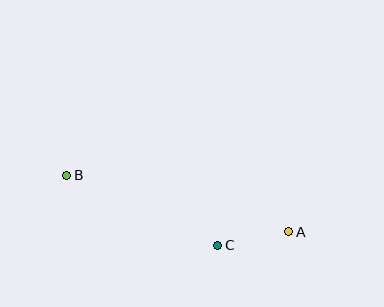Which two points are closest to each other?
Points A and C are closest to each other.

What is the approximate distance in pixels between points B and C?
The distance between B and C is approximately 166 pixels.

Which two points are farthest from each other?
Points A and B are farthest from each other.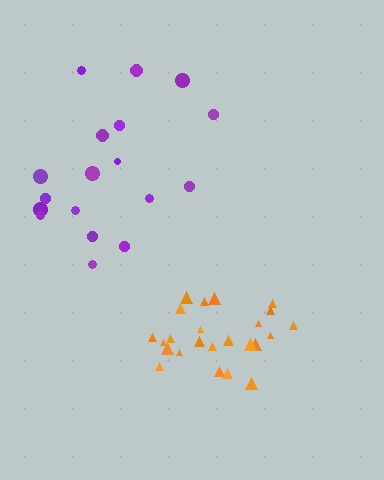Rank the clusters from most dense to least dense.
orange, purple.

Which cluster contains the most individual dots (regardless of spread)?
Orange (24).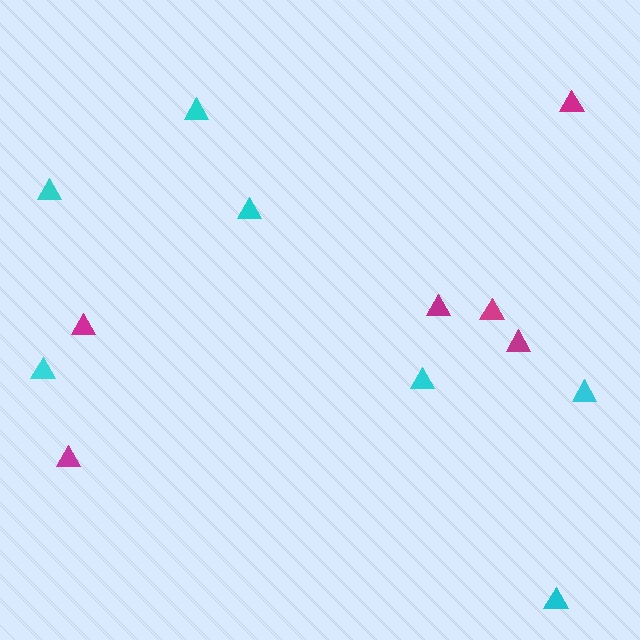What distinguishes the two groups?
There are 2 groups: one group of magenta triangles (6) and one group of cyan triangles (7).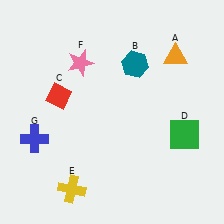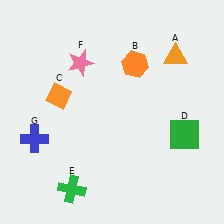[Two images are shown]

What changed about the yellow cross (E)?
In Image 1, E is yellow. In Image 2, it changed to green.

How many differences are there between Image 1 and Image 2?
There are 3 differences between the two images.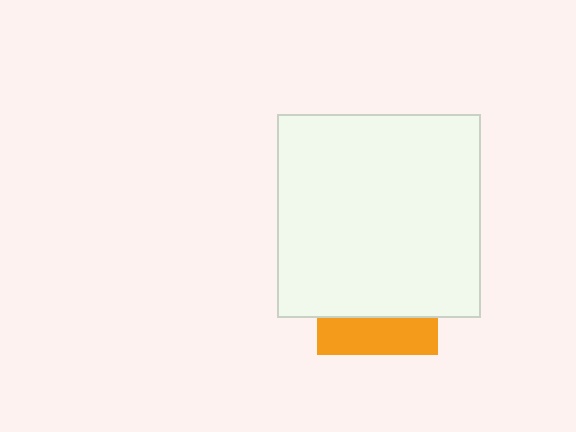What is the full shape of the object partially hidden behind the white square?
The partially hidden object is an orange square.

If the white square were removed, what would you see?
You would see the complete orange square.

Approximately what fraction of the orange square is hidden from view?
Roughly 68% of the orange square is hidden behind the white square.